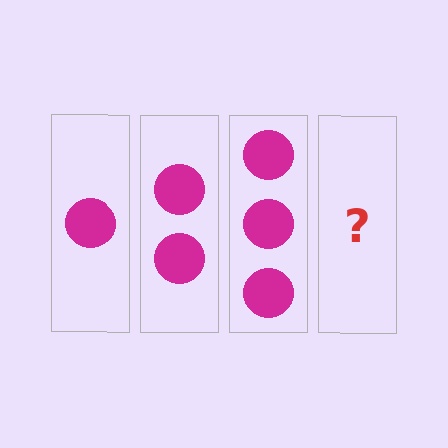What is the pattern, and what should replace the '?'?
The pattern is that each step adds one more circle. The '?' should be 4 circles.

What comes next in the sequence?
The next element should be 4 circles.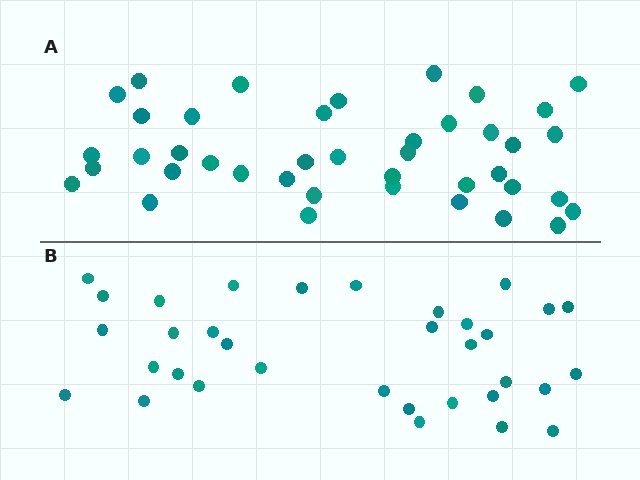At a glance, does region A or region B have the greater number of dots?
Region A (the top region) has more dots.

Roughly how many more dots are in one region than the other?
Region A has roughly 8 or so more dots than region B.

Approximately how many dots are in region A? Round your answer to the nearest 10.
About 40 dots. (The exact count is 41, which rounds to 40.)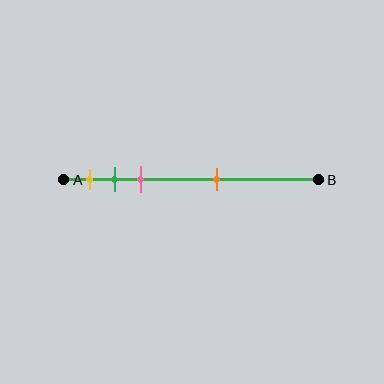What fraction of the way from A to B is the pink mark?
The pink mark is approximately 30% (0.3) of the way from A to B.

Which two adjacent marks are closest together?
The green and pink marks are the closest adjacent pair.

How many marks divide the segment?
There are 4 marks dividing the segment.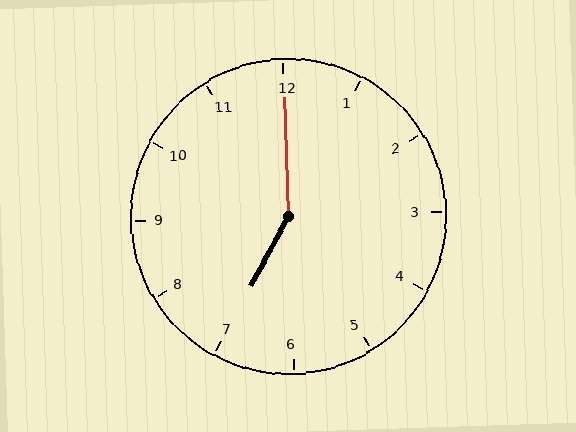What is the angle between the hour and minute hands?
Approximately 150 degrees.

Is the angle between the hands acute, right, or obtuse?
It is obtuse.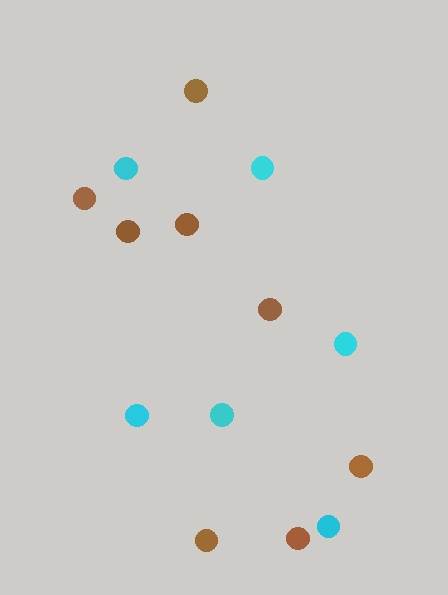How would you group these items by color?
There are 2 groups: one group of cyan circles (6) and one group of brown circles (8).